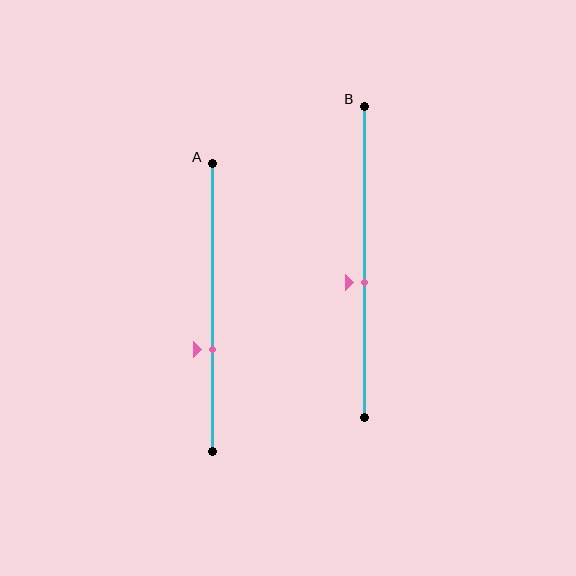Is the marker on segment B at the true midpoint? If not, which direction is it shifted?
No, the marker on segment B is shifted downward by about 7% of the segment length.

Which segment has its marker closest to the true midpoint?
Segment B has its marker closest to the true midpoint.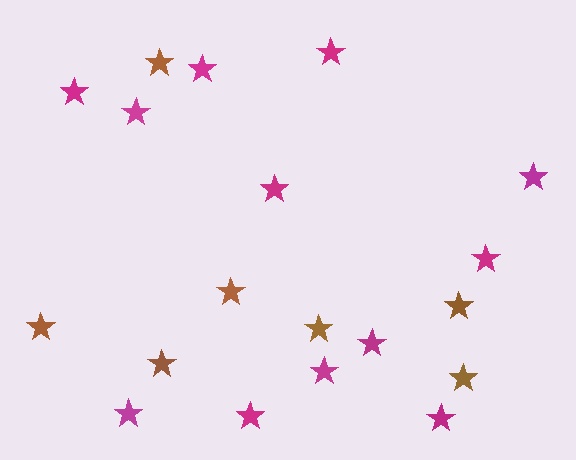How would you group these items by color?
There are 2 groups: one group of magenta stars (12) and one group of brown stars (7).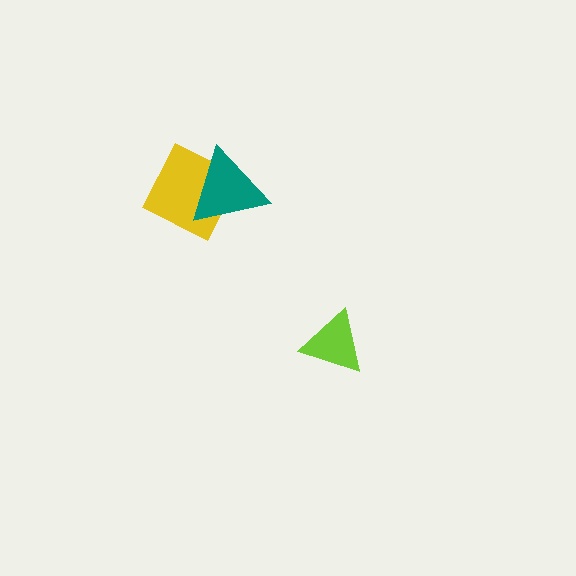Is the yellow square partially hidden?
Yes, it is partially covered by another shape.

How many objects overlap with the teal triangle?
1 object overlaps with the teal triangle.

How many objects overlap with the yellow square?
1 object overlaps with the yellow square.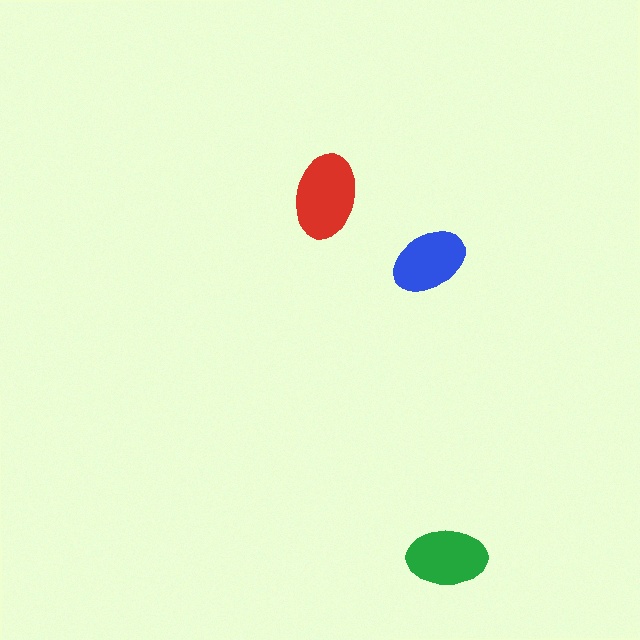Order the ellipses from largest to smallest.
the red one, the green one, the blue one.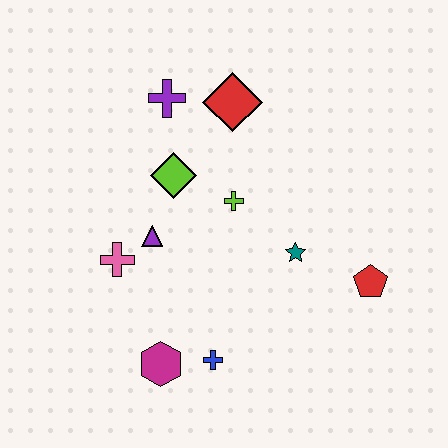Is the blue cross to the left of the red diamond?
Yes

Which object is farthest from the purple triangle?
The red pentagon is farthest from the purple triangle.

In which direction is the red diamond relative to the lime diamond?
The red diamond is above the lime diamond.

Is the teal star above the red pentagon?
Yes